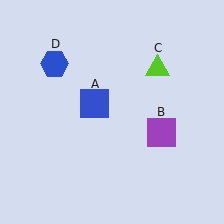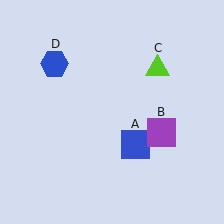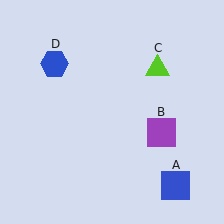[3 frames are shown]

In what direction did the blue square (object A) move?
The blue square (object A) moved down and to the right.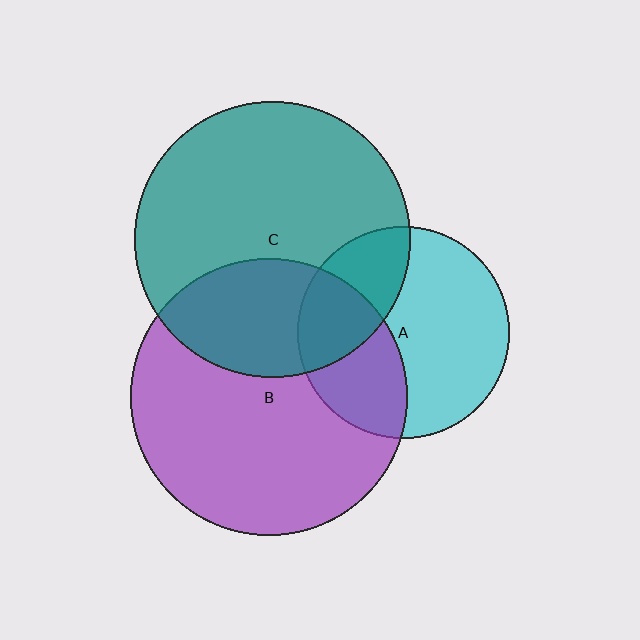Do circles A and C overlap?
Yes.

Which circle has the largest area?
Circle B (purple).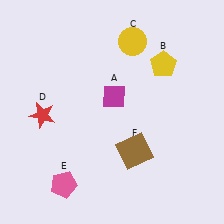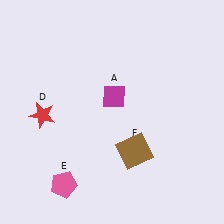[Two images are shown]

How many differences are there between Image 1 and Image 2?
There are 2 differences between the two images.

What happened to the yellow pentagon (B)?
The yellow pentagon (B) was removed in Image 2. It was in the top-right area of Image 1.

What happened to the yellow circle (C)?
The yellow circle (C) was removed in Image 2. It was in the top-right area of Image 1.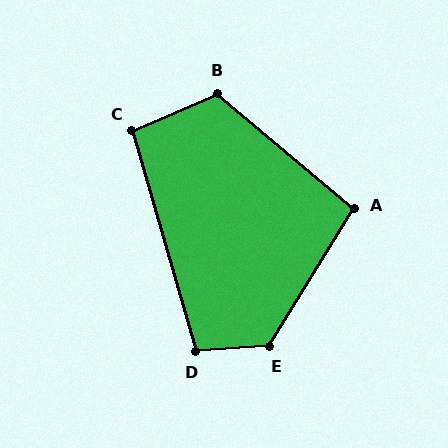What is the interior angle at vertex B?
Approximately 116 degrees (obtuse).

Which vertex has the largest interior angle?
E, at approximately 125 degrees.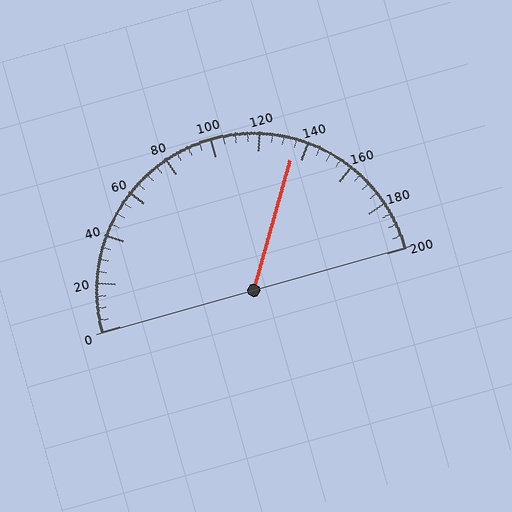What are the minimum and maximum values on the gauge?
The gauge ranges from 0 to 200.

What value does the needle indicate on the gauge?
The needle indicates approximately 135.